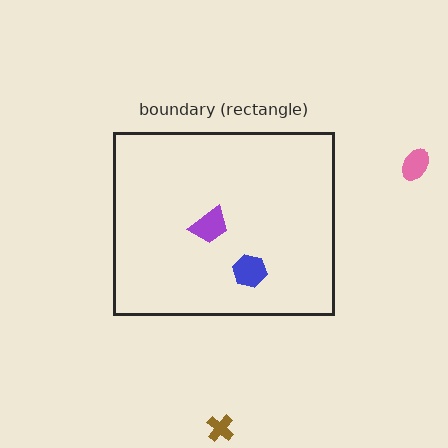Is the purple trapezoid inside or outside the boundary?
Inside.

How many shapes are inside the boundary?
2 inside, 2 outside.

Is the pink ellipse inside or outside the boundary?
Outside.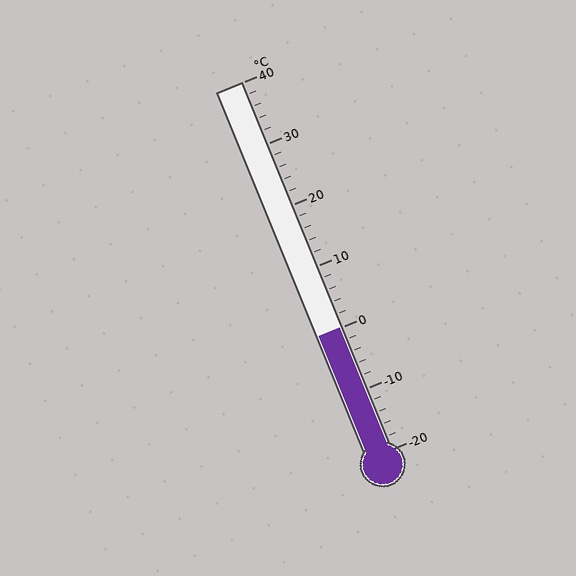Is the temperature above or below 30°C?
The temperature is below 30°C.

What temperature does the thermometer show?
The thermometer shows approximately 0°C.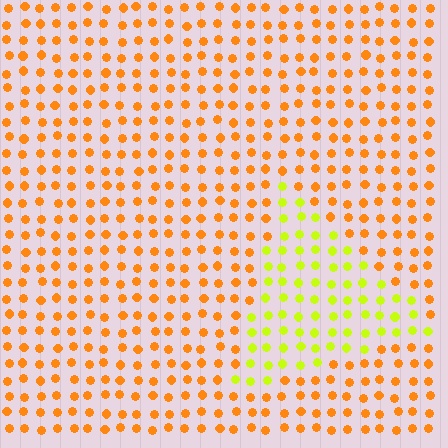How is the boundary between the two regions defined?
The boundary is defined purely by a slight shift in hue (about 44 degrees). Spacing, size, and orientation are identical on both sides.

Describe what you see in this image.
The image is filled with small orange elements in a uniform arrangement. A triangle-shaped region is visible where the elements are tinted to a slightly different hue, forming a subtle color boundary.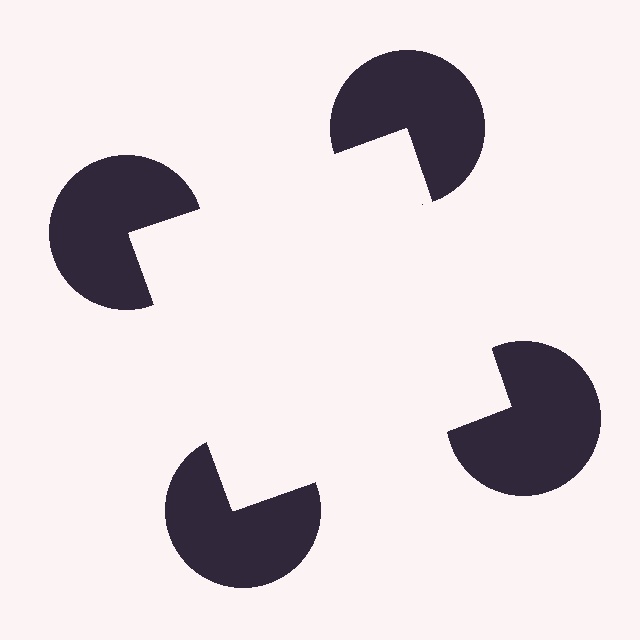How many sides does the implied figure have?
4 sides.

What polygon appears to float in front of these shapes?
An illusory square — its edges are inferred from the aligned wedge cuts in the pac-man discs, not physically drawn.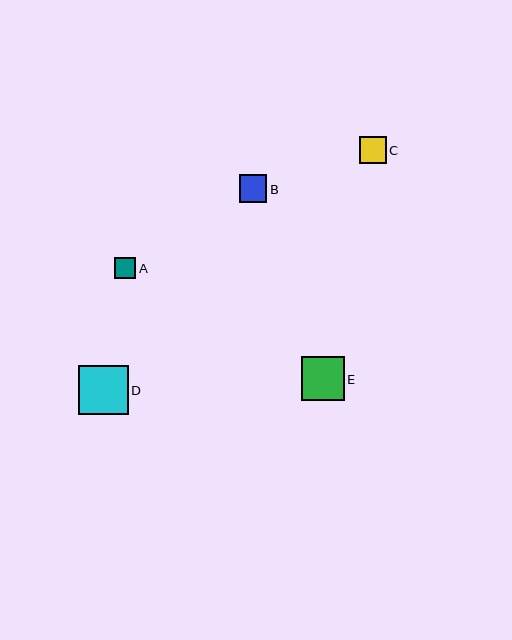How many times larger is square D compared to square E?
Square D is approximately 1.1 times the size of square E.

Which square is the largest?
Square D is the largest with a size of approximately 50 pixels.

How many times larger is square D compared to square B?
Square D is approximately 1.8 times the size of square B.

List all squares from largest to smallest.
From largest to smallest: D, E, B, C, A.